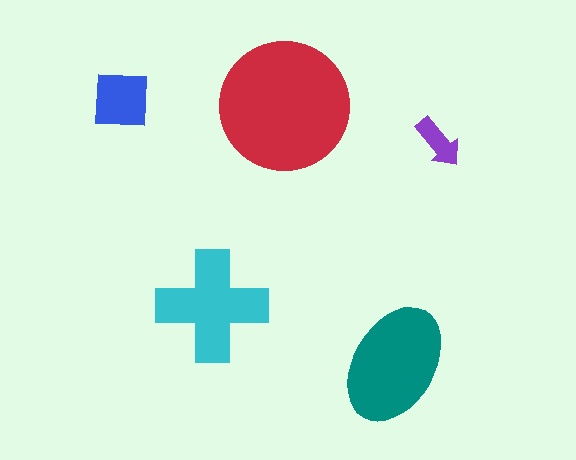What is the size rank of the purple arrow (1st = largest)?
5th.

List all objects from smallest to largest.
The purple arrow, the blue square, the cyan cross, the teal ellipse, the red circle.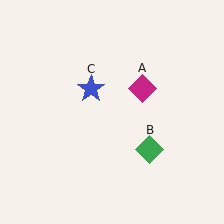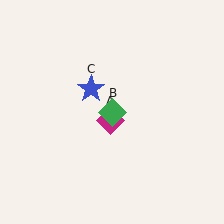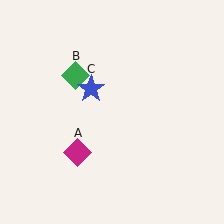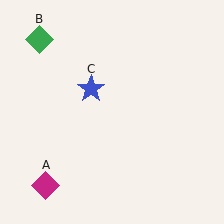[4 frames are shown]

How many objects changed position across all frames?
2 objects changed position: magenta diamond (object A), green diamond (object B).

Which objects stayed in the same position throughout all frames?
Blue star (object C) remained stationary.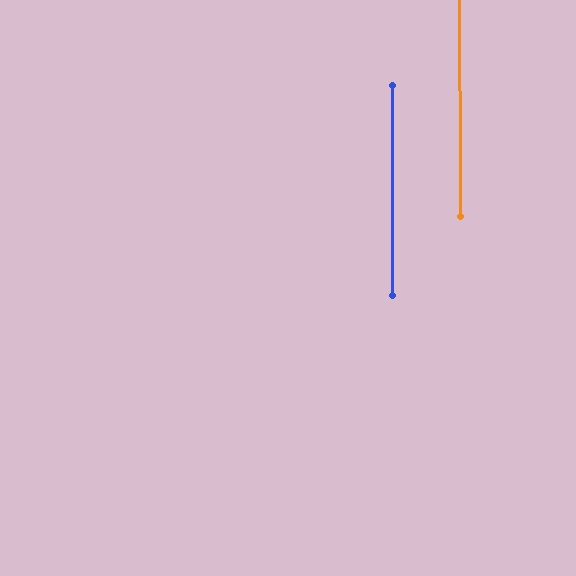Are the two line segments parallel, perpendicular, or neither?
Parallel — their directions differ by only 0.1°.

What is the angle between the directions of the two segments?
Approximately 0 degrees.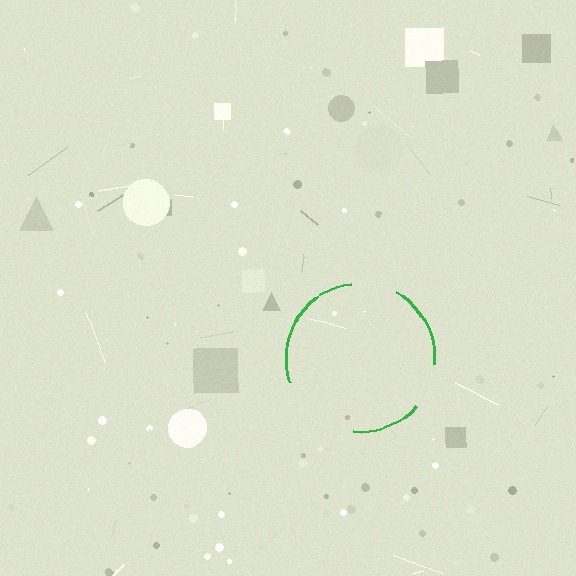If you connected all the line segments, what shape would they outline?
They would outline a circle.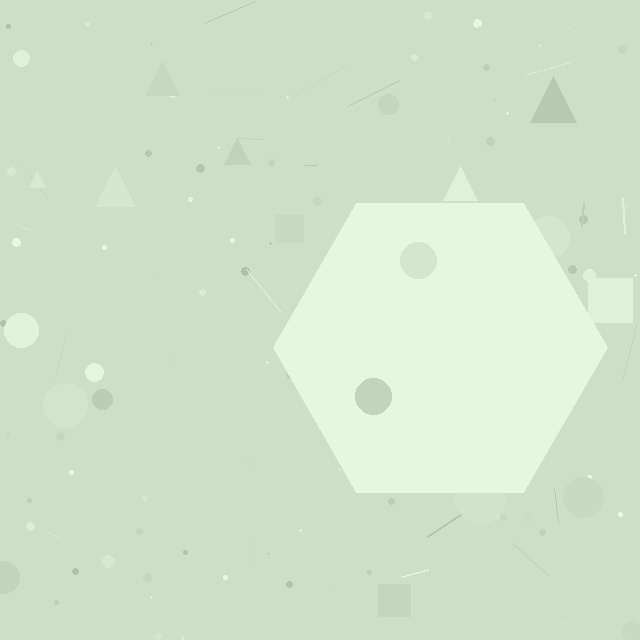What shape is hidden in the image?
A hexagon is hidden in the image.